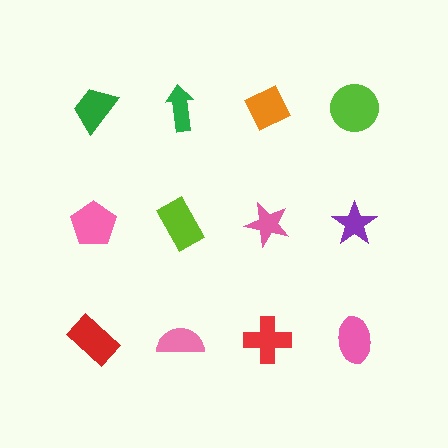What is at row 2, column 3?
A pink star.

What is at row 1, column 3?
An orange diamond.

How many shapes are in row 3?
4 shapes.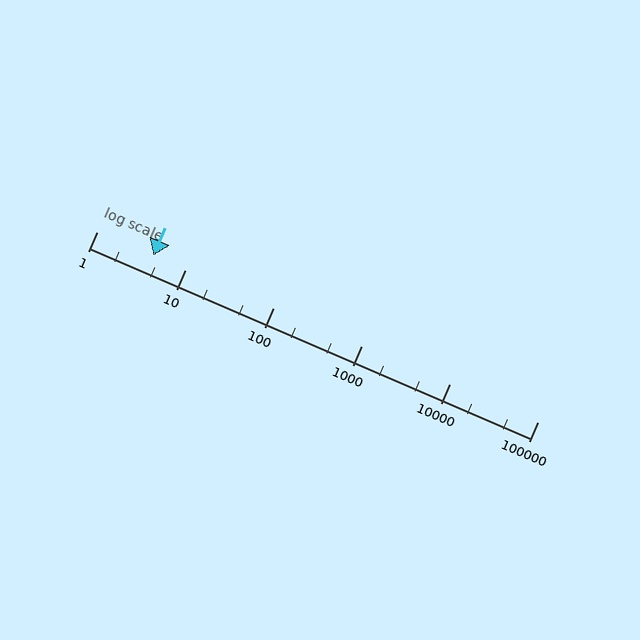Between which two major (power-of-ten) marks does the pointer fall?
The pointer is between 1 and 10.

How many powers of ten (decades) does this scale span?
The scale spans 5 decades, from 1 to 100000.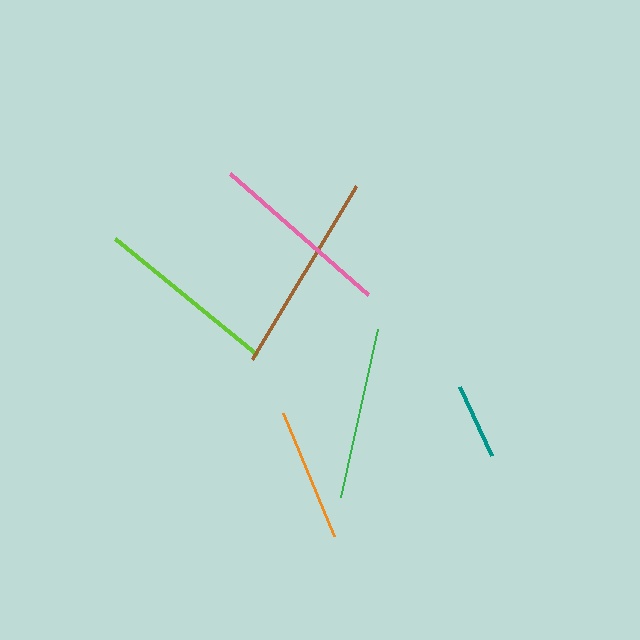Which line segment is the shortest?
The teal line is the shortest at approximately 76 pixels.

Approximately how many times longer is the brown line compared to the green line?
The brown line is approximately 1.2 times the length of the green line.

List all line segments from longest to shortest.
From longest to shortest: brown, lime, pink, green, orange, teal.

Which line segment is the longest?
The brown line is the longest at approximately 202 pixels.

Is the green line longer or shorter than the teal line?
The green line is longer than the teal line.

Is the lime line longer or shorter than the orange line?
The lime line is longer than the orange line.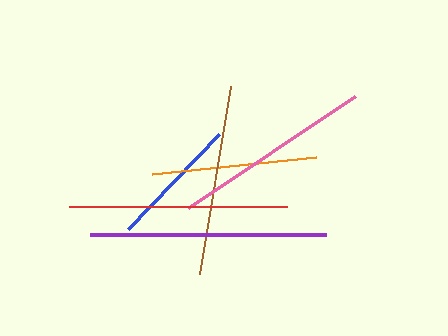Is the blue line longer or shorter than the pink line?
The pink line is longer than the blue line.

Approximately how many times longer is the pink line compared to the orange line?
The pink line is approximately 1.2 times the length of the orange line.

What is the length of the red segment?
The red segment is approximately 218 pixels long.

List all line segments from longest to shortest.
From longest to shortest: purple, red, pink, brown, orange, blue.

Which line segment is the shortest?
The blue line is the shortest at approximately 132 pixels.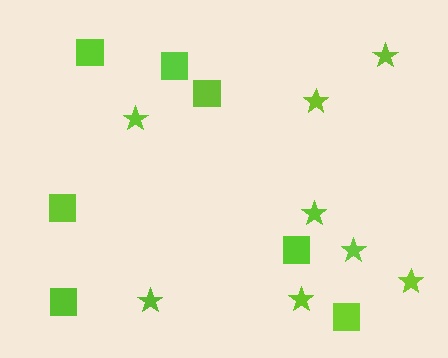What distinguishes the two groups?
There are 2 groups: one group of stars (8) and one group of squares (7).